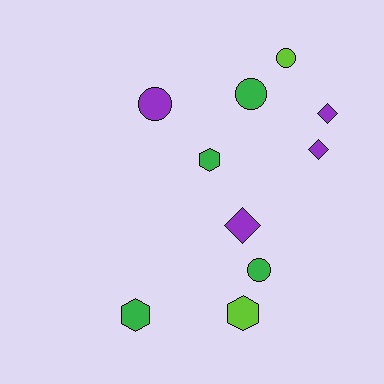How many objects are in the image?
There are 10 objects.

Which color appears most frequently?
Purple, with 4 objects.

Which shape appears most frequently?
Circle, with 4 objects.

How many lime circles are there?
There is 1 lime circle.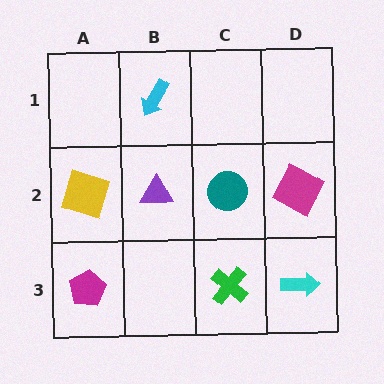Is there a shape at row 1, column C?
No, that cell is empty.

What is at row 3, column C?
A green cross.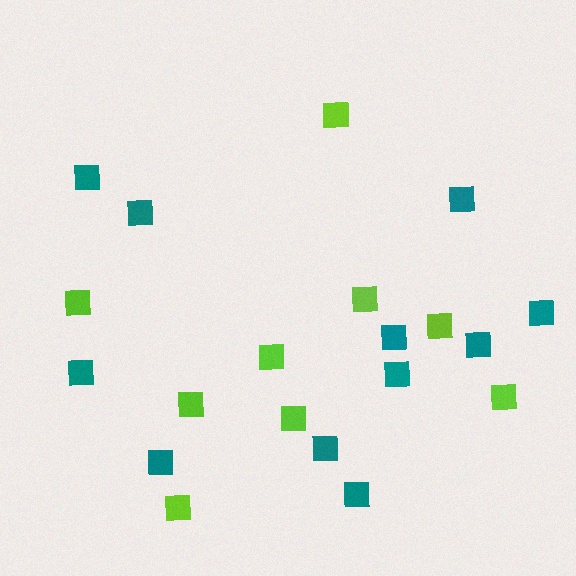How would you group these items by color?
There are 2 groups: one group of teal squares (11) and one group of lime squares (9).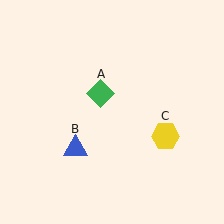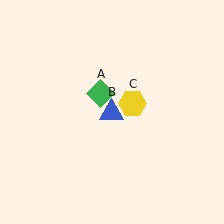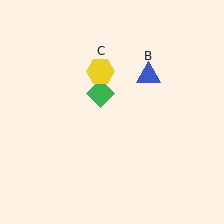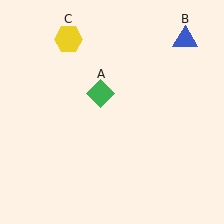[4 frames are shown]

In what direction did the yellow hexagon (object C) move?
The yellow hexagon (object C) moved up and to the left.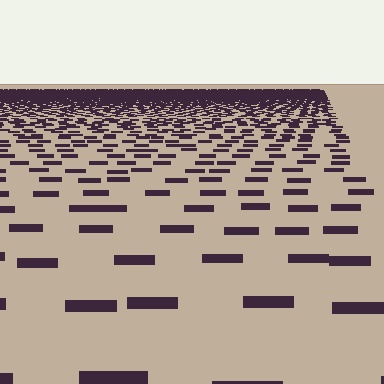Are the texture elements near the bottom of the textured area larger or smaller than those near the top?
Larger. Near the bottom, elements are closer to the viewer and appear at a bigger on-screen size.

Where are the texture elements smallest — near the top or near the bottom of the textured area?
Near the top.